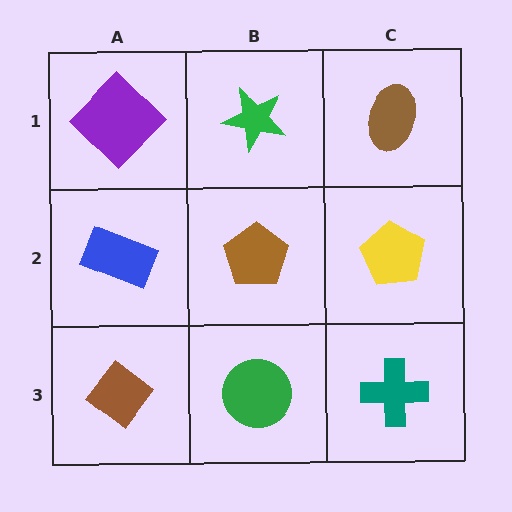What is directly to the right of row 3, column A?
A green circle.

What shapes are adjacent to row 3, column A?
A blue rectangle (row 2, column A), a green circle (row 3, column B).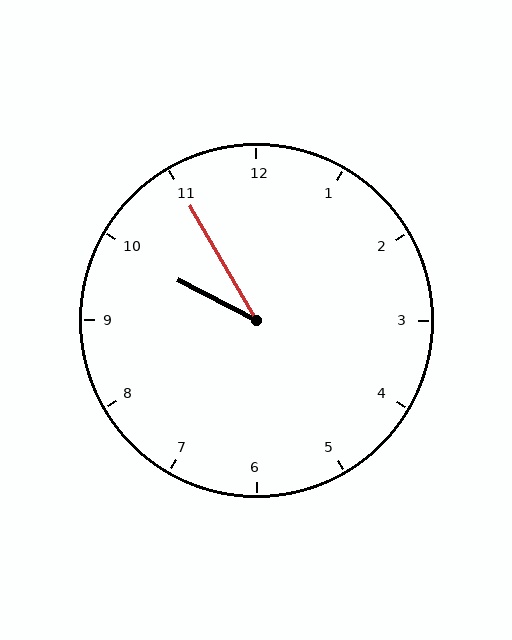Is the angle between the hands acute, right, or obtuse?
It is acute.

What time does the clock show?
9:55.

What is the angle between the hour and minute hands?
Approximately 32 degrees.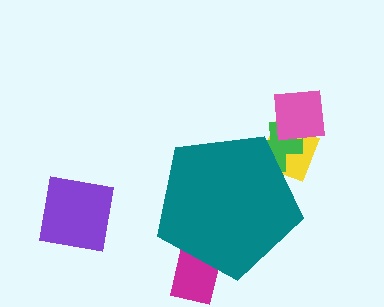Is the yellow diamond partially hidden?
Yes, the yellow diamond is partially hidden behind the teal pentagon.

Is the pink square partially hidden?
No, the pink square is fully visible.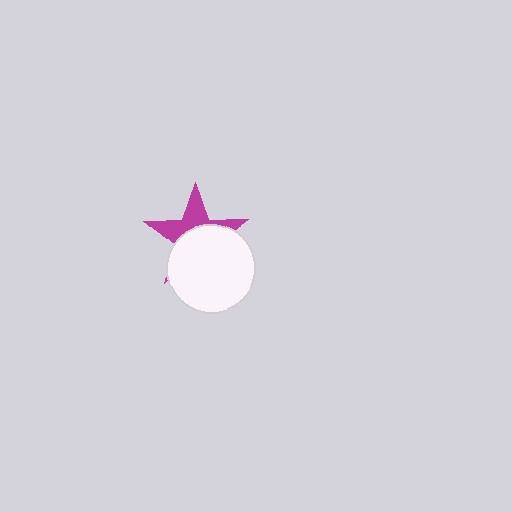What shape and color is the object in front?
The object in front is a white circle.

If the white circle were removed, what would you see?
You would see the complete magenta star.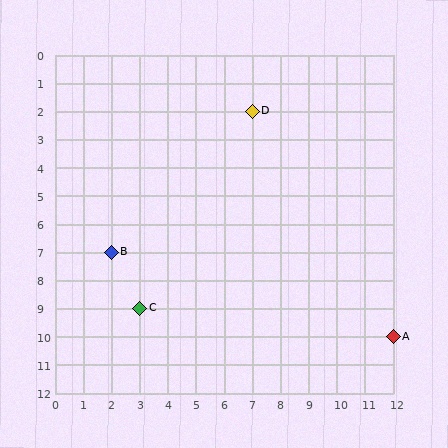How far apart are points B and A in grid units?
Points B and A are 10 columns and 3 rows apart (about 10.4 grid units diagonally).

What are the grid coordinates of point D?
Point D is at grid coordinates (7, 2).